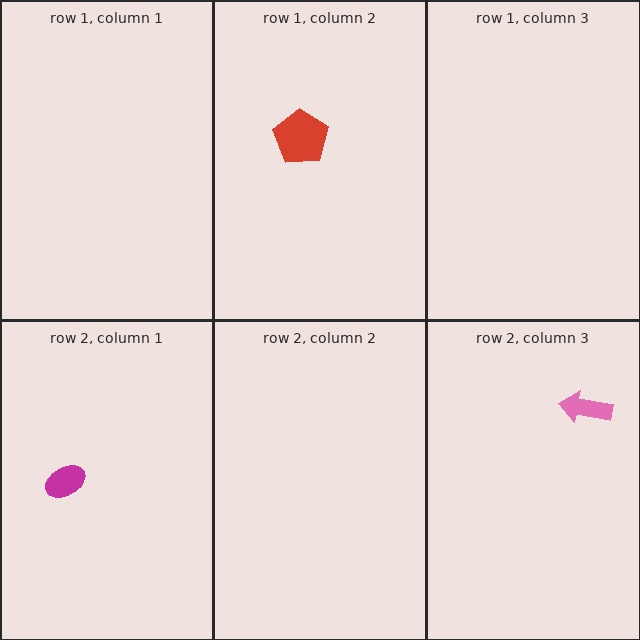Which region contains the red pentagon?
The row 1, column 2 region.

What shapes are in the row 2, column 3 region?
The pink arrow.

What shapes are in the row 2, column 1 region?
The magenta ellipse.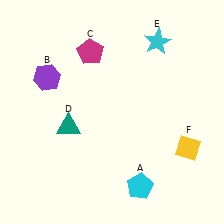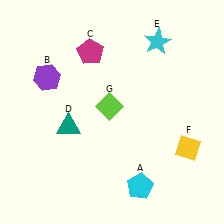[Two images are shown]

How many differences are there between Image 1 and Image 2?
There is 1 difference between the two images.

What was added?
A lime diamond (G) was added in Image 2.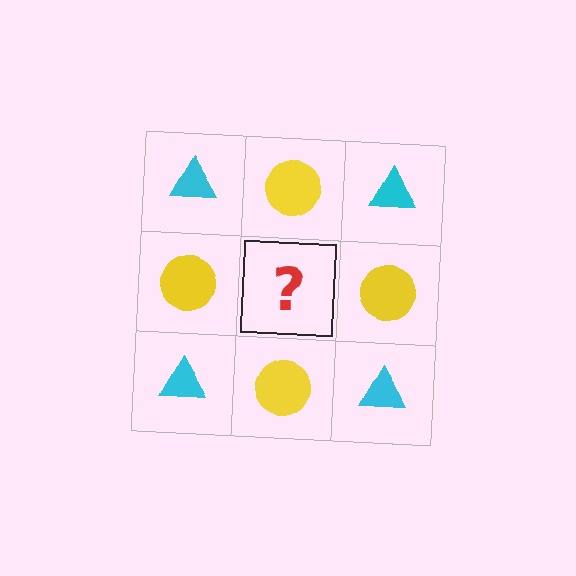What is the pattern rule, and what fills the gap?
The rule is that it alternates cyan triangle and yellow circle in a checkerboard pattern. The gap should be filled with a cyan triangle.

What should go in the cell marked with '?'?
The missing cell should contain a cyan triangle.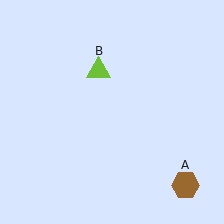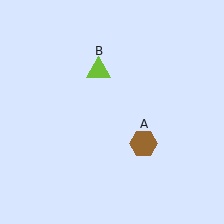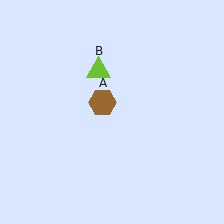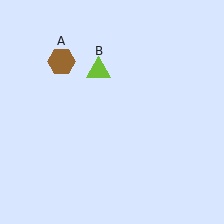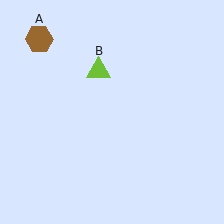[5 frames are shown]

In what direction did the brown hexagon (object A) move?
The brown hexagon (object A) moved up and to the left.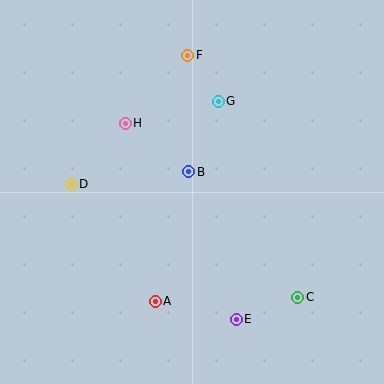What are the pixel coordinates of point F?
Point F is at (188, 55).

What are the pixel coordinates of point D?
Point D is at (71, 184).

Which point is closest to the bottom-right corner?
Point C is closest to the bottom-right corner.